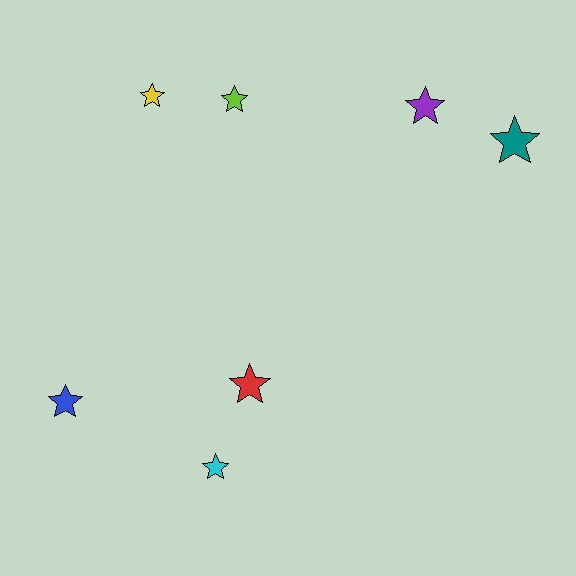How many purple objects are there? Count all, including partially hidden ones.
There is 1 purple object.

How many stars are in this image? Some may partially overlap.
There are 7 stars.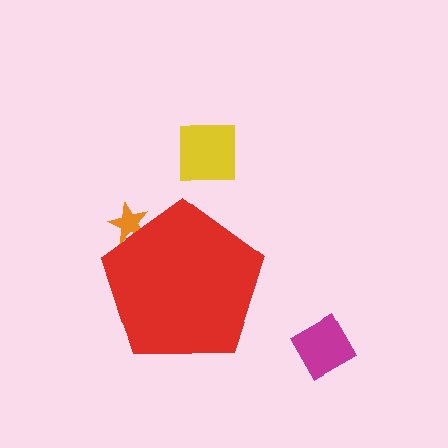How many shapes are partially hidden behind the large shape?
1 shape is partially hidden.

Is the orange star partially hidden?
Yes, the orange star is partially hidden behind the red pentagon.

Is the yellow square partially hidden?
No, the yellow square is fully visible.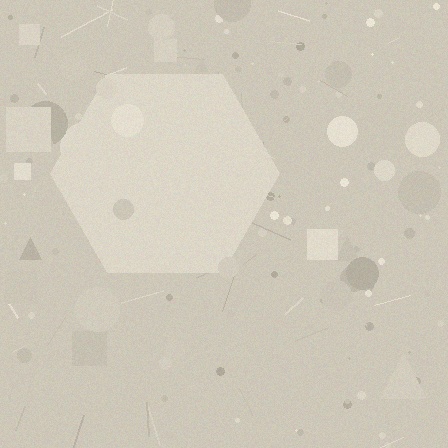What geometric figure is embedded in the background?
A hexagon is embedded in the background.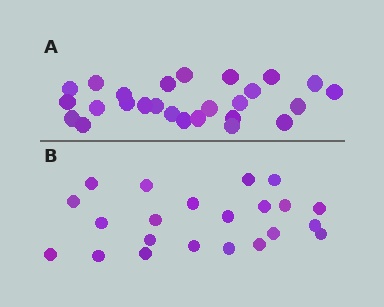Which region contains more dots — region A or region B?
Region A (the top region) has more dots.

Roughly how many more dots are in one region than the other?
Region A has about 4 more dots than region B.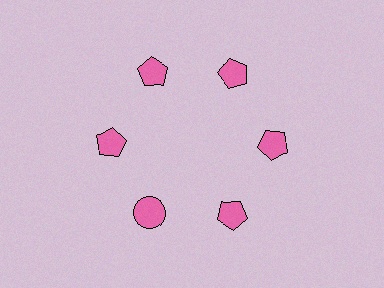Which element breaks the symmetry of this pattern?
The pink circle at roughly the 7 o'clock position breaks the symmetry. All other shapes are pink pentagons.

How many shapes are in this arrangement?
There are 6 shapes arranged in a ring pattern.